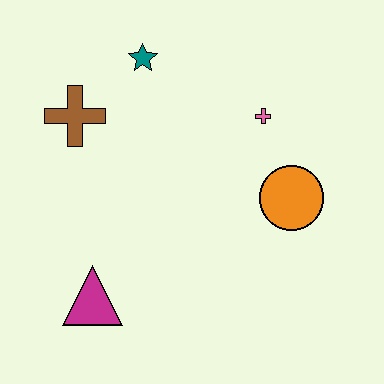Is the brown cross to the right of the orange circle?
No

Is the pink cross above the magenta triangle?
Yes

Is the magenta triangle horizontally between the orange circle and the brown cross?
Yes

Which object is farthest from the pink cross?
The magenta triangle is farthest from the pink cross.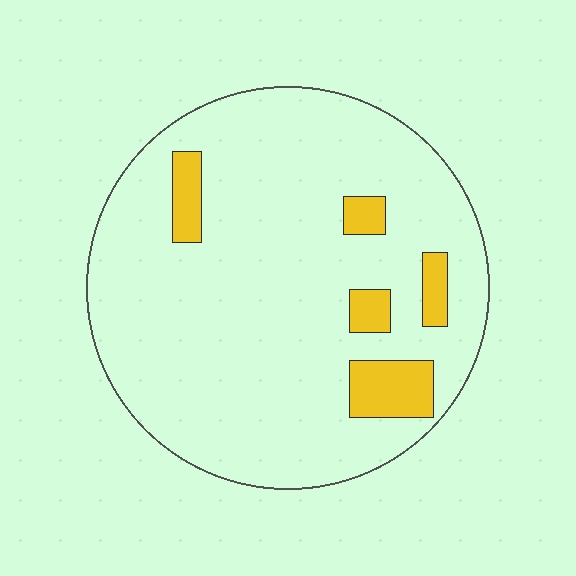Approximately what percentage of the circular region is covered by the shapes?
Approximately 10%.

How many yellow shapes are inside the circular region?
5.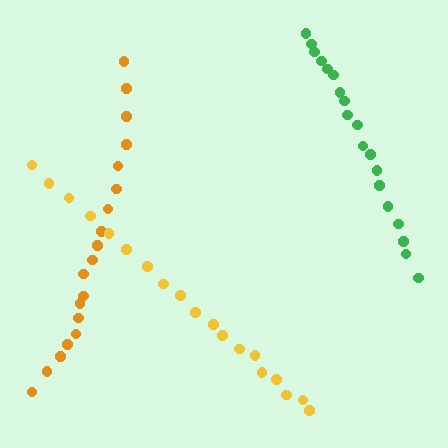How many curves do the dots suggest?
There are 3 distinct paths.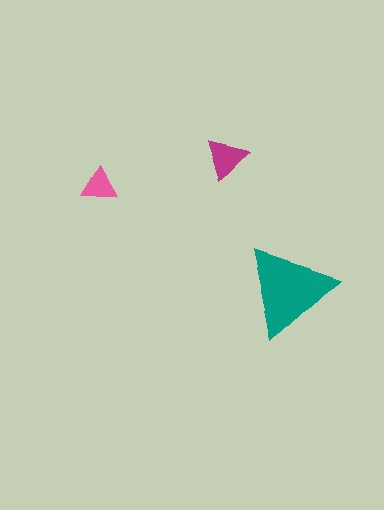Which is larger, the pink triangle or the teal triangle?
The teal one.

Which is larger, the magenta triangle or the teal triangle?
The teal one.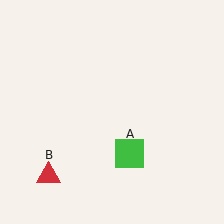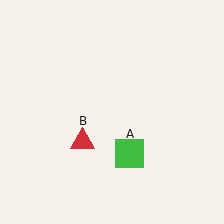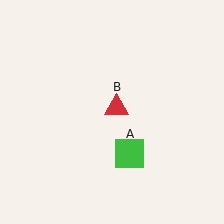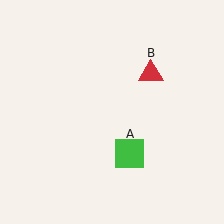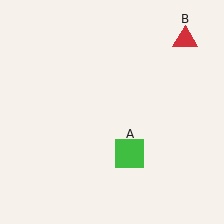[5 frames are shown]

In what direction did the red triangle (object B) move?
The red triangle (object B) moved up and to the right.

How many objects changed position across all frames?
1 object changed position: red triangle (object B).